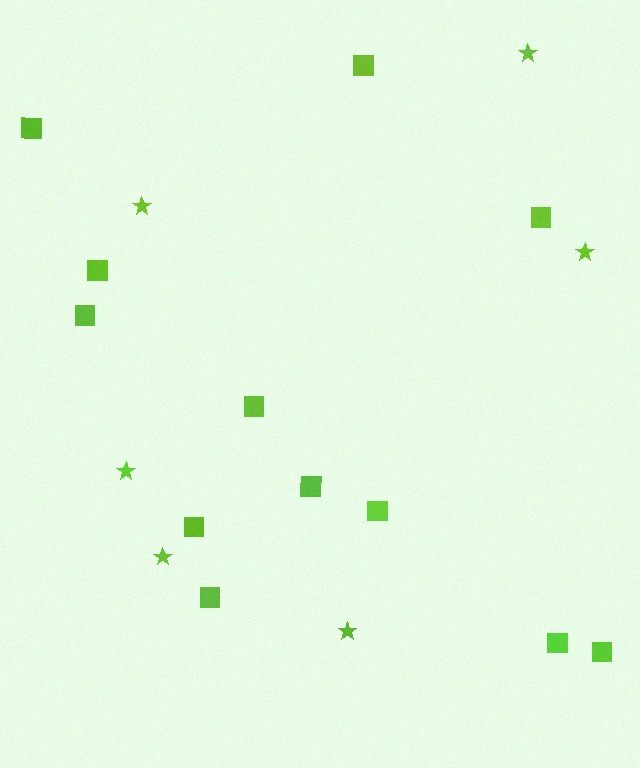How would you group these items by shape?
There are 2 groups: one group of stars (6) and one group of squares (12).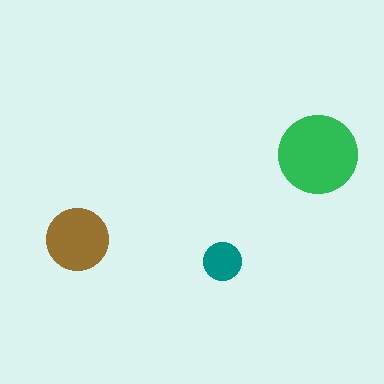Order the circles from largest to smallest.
the green one, the brown one, the teal one.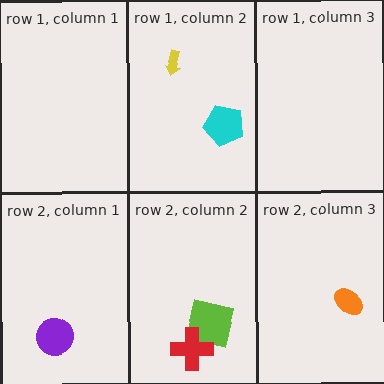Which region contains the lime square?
The row 2, column 2 region.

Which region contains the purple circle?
The row 2, column 1 region.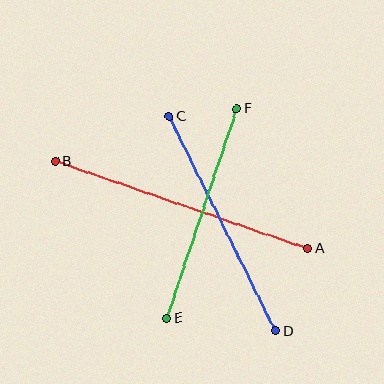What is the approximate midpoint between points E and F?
The midpoint is at approximately (202, 213) pixels.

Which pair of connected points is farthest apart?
Points A and B are farthest apart.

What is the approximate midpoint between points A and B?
The midpoint is at approximately (181, 205) pixels.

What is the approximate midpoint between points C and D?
The midpoint is at approximately (222, 224) pixels.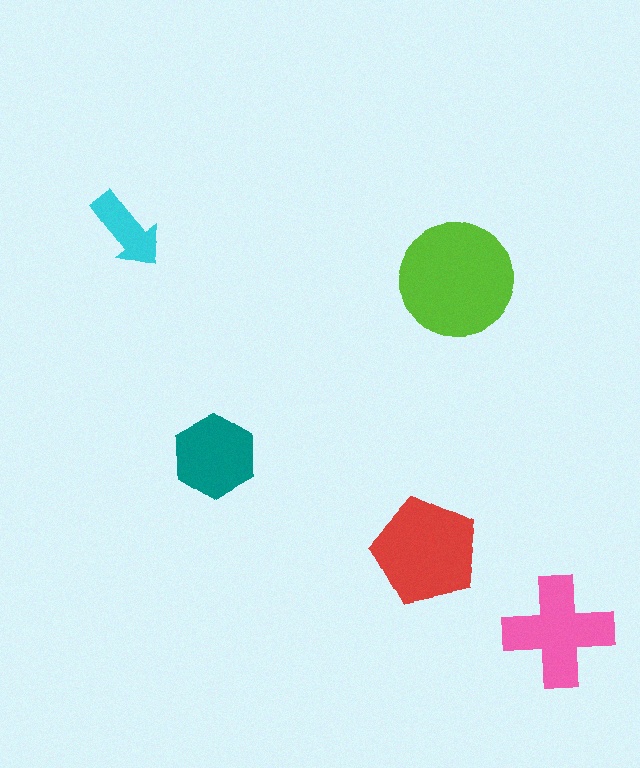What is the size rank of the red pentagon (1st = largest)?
2nd.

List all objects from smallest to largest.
The cyan arrow, the teal hexagon, the pink cross, the red pentagon, the lime circle.